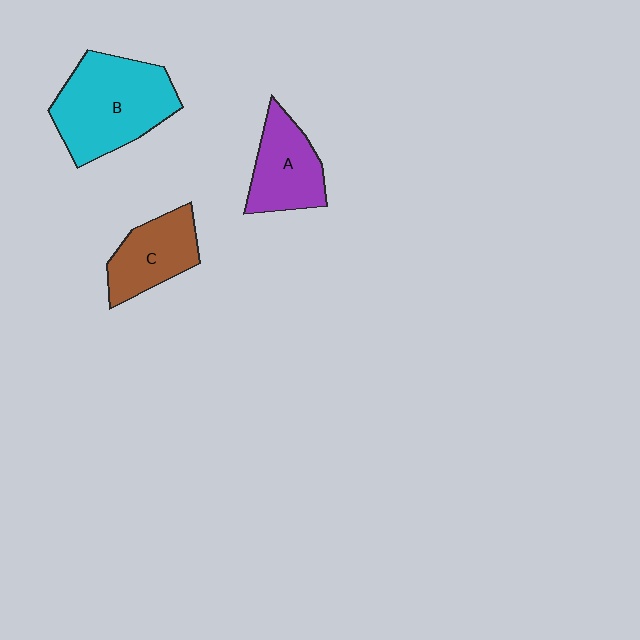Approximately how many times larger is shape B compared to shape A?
Approximately 1.6 times.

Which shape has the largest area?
Shape B (cyan).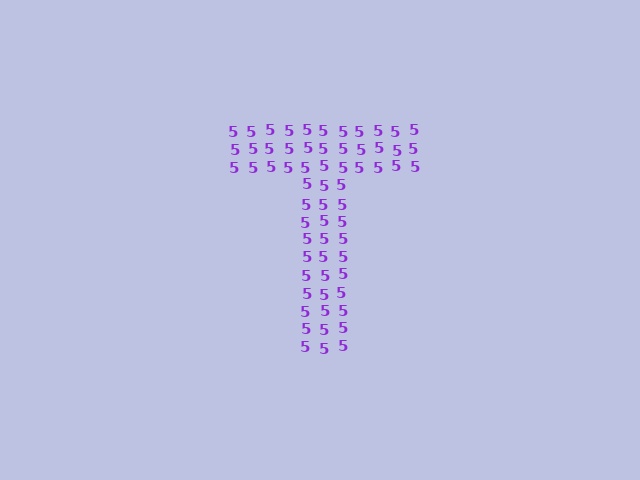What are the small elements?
The small elements are digit 5's.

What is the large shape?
The large shape is the letter T.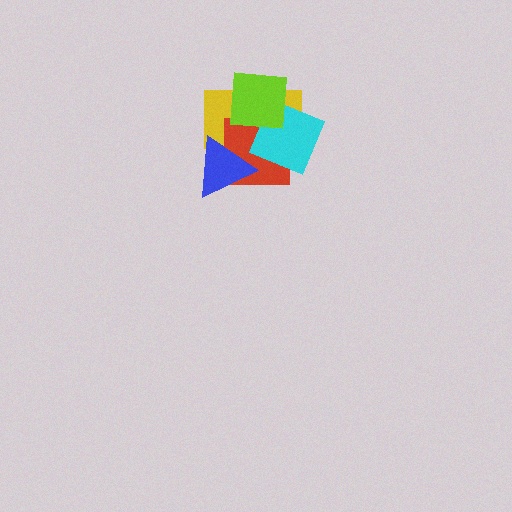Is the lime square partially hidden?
No, no other shape covers it.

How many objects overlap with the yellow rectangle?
4 objects overlap with the yellow rectangle.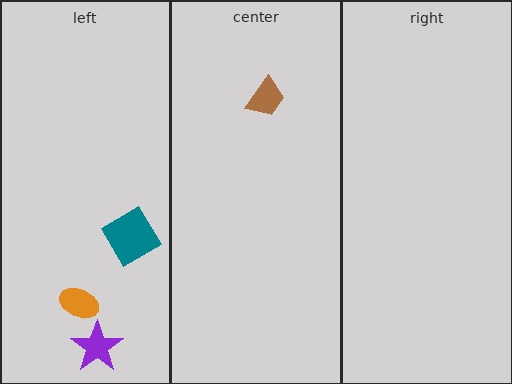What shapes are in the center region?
The brown trapezoid.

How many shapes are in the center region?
1.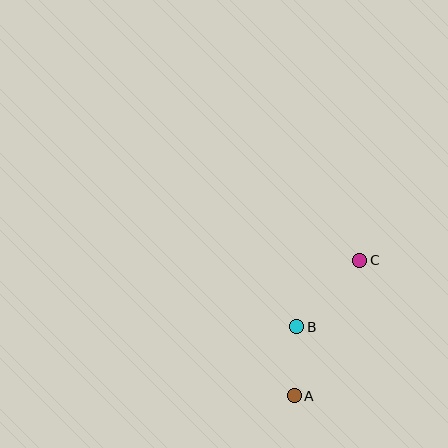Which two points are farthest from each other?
Points A and C are farthest from each other.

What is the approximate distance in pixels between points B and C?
The distance between B and C is approximately 92 pixels.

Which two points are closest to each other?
Points A and B are closest to each other.